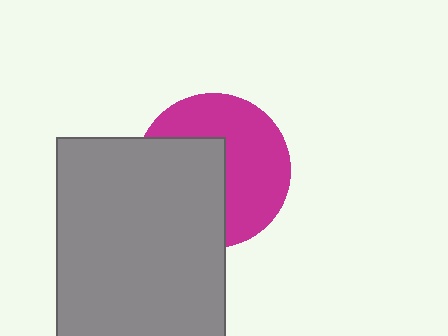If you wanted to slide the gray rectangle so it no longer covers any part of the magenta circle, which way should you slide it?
Slide it left — that is the most direct way to separate the two shapes.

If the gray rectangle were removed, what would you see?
You would see the complete magenta circle.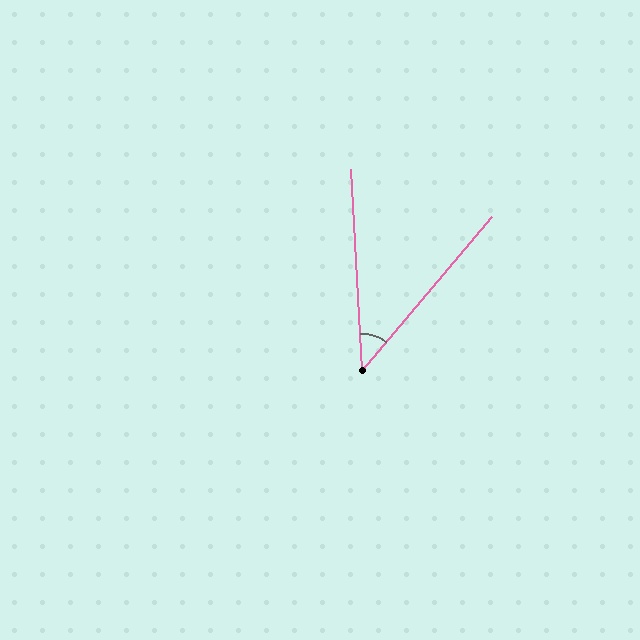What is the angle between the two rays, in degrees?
Approximately 43 degrees.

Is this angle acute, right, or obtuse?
It is acute.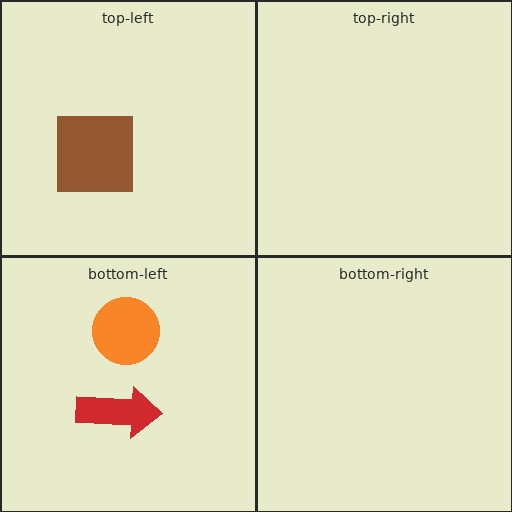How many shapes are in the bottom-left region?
2.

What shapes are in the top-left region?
The brown square.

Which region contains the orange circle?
The bottom-left region.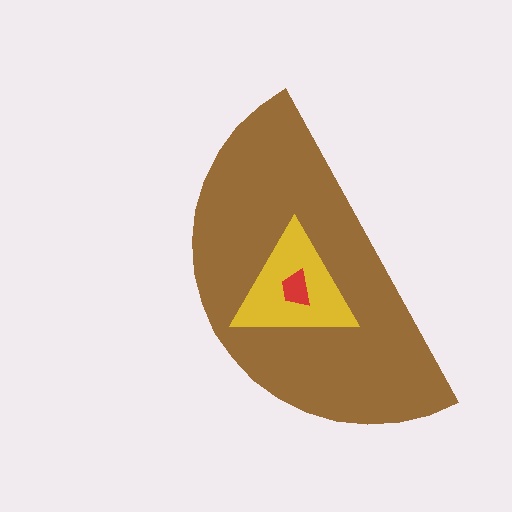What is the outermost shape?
The brown semicircle.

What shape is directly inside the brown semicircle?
The yellow triangle.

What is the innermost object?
The red trapezoid.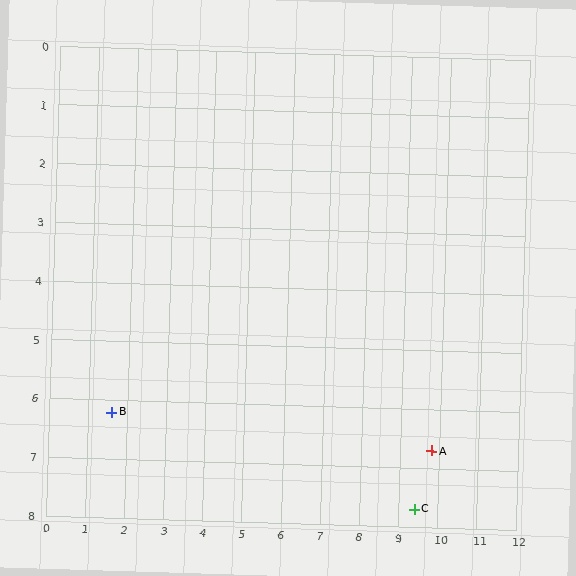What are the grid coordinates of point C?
Point C is at approximately (9.4, 7.7).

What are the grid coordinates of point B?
Point B is at approximately (1.6, 6.2).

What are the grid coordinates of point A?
Point A is at approximately (9.8, 6.7).